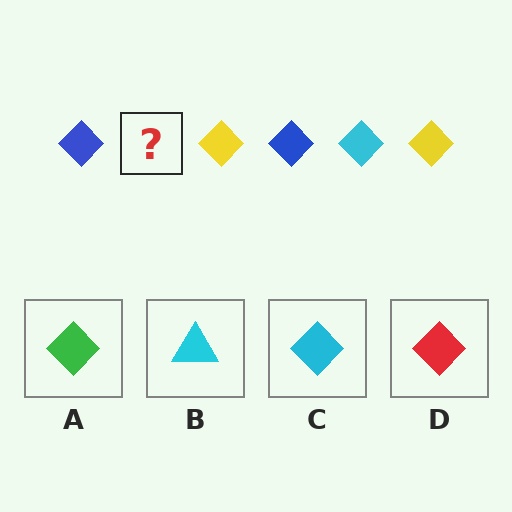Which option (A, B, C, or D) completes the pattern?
C.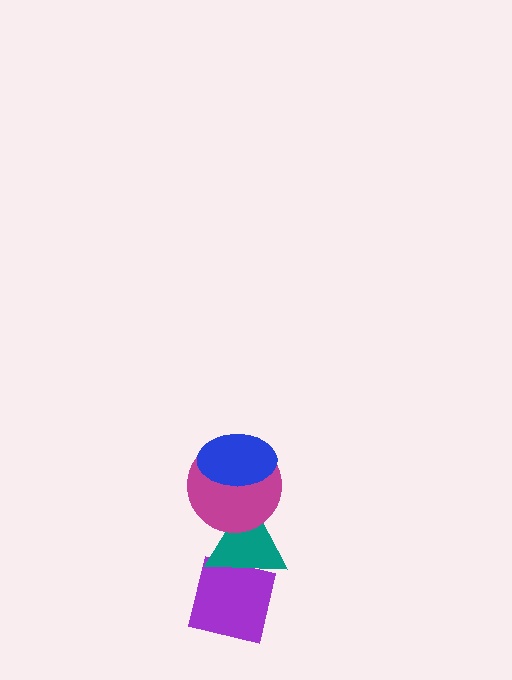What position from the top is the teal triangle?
The teal triangle is 3rd from the top.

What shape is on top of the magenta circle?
The blue ellipse is on top of the magenta circle.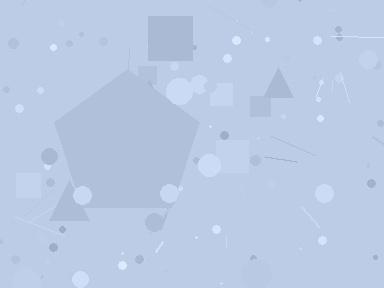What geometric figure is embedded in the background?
A pentagon is embedded in the background.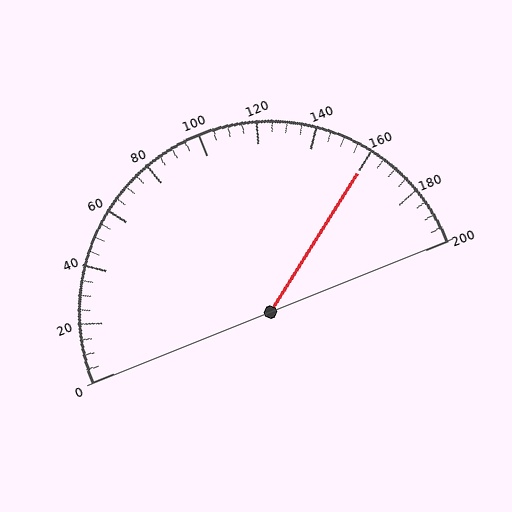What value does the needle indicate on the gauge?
The needle indicates approximately 160.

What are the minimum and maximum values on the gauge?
The gauge ranges from 0 to 200.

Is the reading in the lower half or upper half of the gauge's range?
The reading is in the upper half of the range (0 to 200).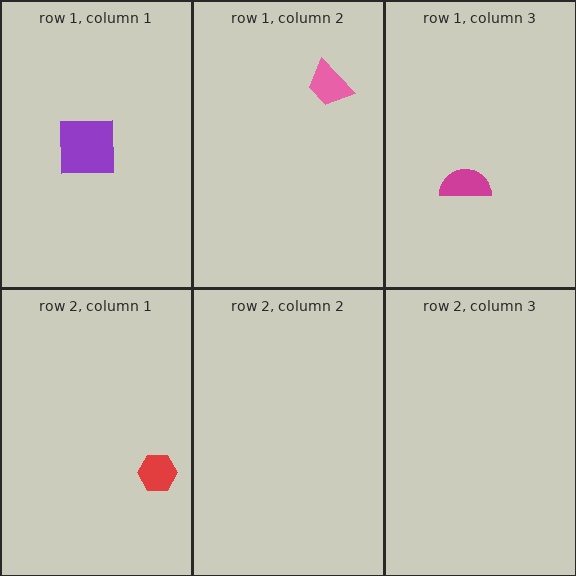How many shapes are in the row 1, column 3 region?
1.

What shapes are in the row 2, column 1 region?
The red hexagon.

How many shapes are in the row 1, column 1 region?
1.